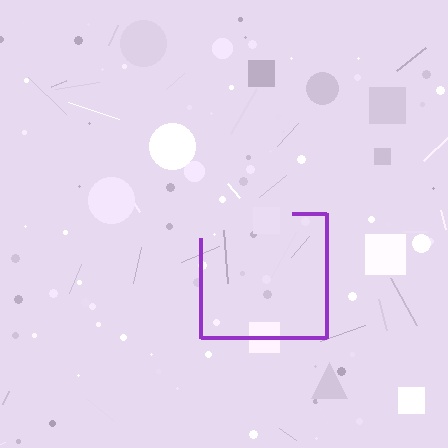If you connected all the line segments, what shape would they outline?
They would outline a square.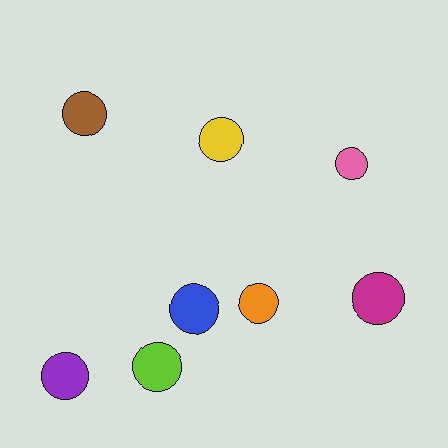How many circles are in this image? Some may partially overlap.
There are 8 circles.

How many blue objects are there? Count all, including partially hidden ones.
There is 1 blue object.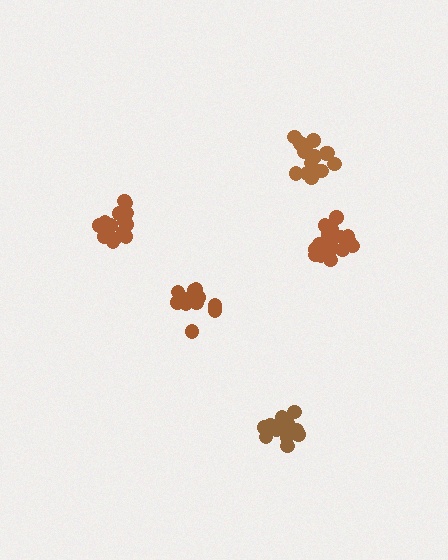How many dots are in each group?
Group 1: 14 dots, Group 2: 15 dots, Group 3: 15 dots, Group 4: 18 dots, Group 5: 17 dots (79 total).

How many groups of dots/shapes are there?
There are 5 groups.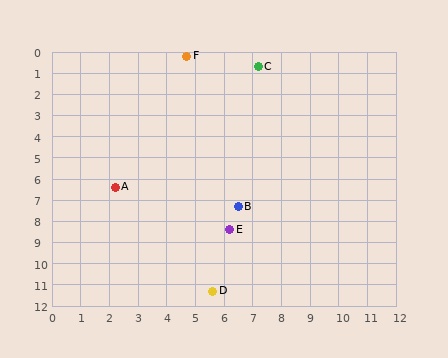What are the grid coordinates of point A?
Point A is at approximately (2.2, 6.4).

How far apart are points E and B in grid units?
Points E and B are about 1.1 grid units apart.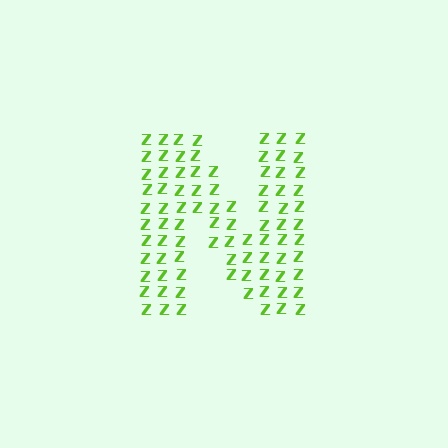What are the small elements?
The small elements are letter Z's.